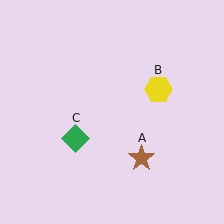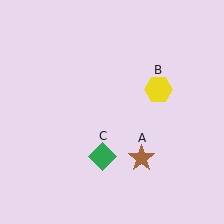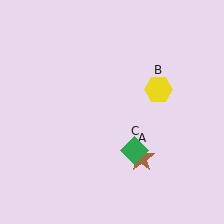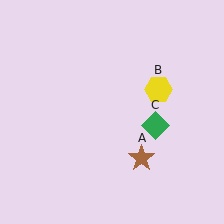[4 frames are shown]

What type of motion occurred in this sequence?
The green diamond (object C) rotated counterclockwise around the center of the scene.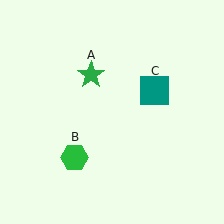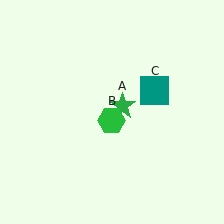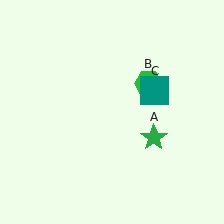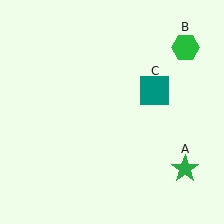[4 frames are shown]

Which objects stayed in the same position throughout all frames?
Teal square (object C) remained stationary.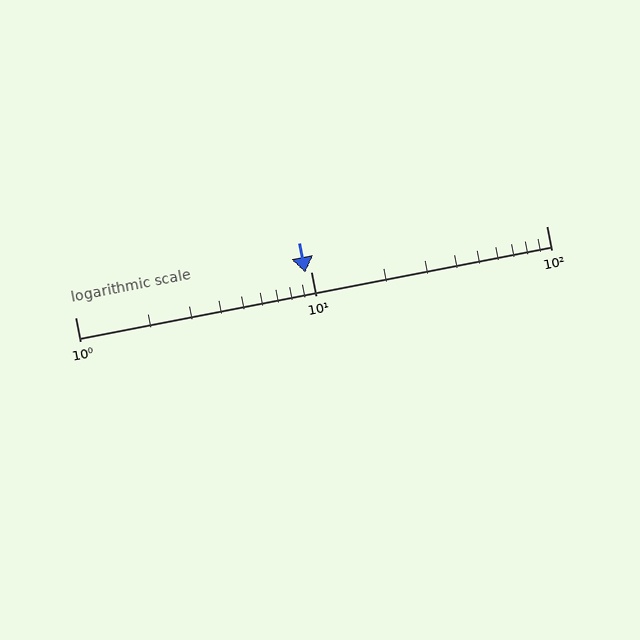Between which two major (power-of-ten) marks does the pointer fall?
The pointer is between 1 and 10.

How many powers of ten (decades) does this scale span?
The scale spans 2 decades, from 1 to 100.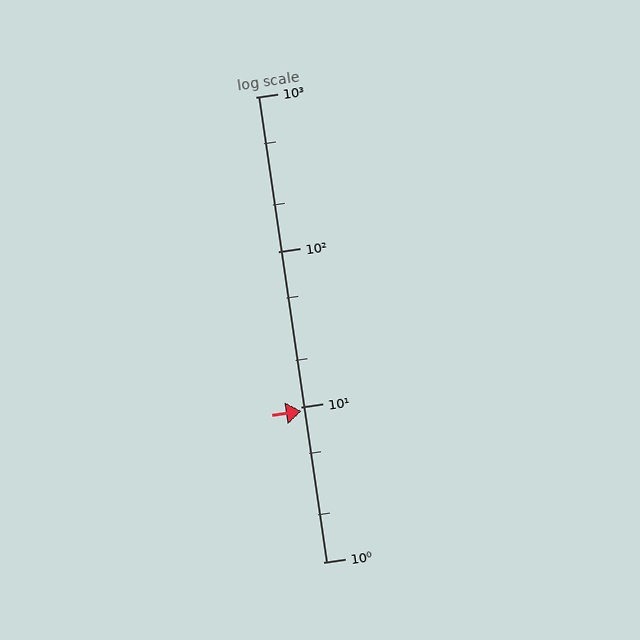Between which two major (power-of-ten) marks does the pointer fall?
The pointer is between 1 and 10.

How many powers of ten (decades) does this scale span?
The scale spans 3 decades, from 1 to 1000.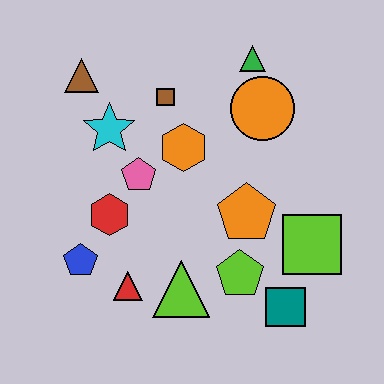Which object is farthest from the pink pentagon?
The teal square is farthest from the pink pentagon.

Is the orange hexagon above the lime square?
Yes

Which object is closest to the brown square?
The orange hexagon is closest to the brown square.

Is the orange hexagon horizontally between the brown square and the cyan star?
No